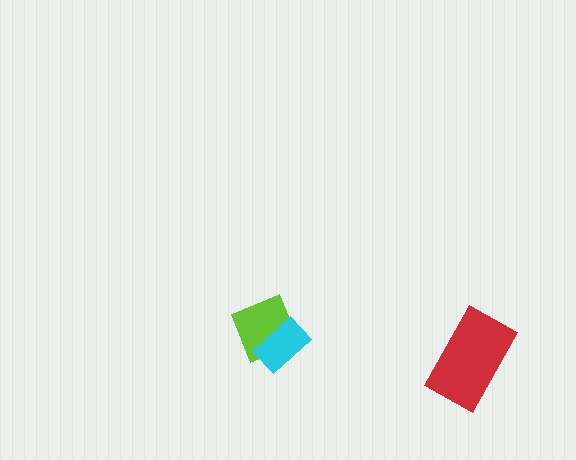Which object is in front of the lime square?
The cyan rectangle is in front of the lime square.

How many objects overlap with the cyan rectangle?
1 object overlaps with the cyan rectangle.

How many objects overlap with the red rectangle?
0 objects overlap with the red rectangle.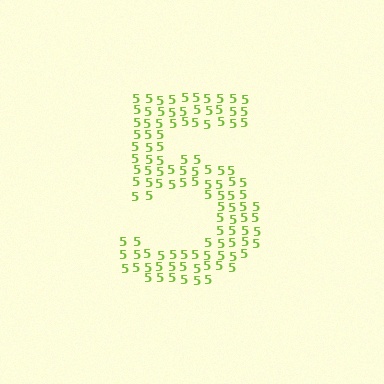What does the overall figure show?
The overall figure shows the digit 5.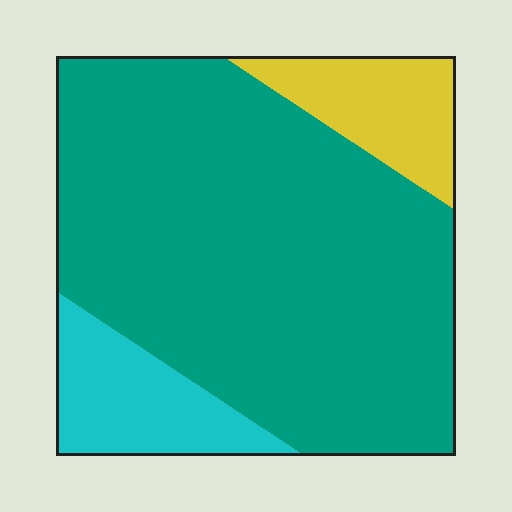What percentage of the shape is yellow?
Yellow covers about 10% of the shape.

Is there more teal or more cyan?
Teal.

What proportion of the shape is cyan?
Cyan covers around 15% of the shape.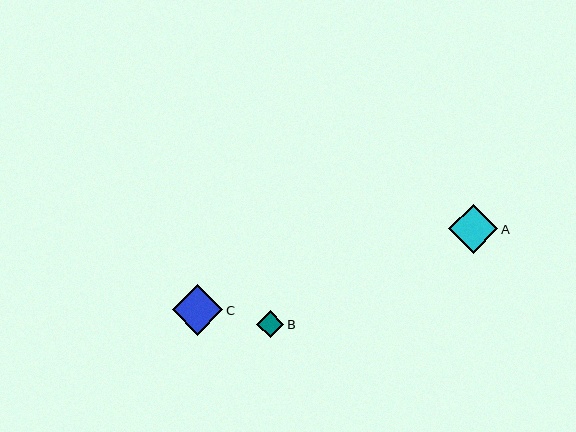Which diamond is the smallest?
Diamond B is the smallest with a size of approximately 27 pixels.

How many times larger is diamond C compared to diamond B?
Diamond C is approximately 1.9 times the size of diamond B.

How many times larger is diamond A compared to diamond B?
Diamond A is approximately 1.8 times the size of diamond B.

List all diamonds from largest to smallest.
From largest to smallest: C, A, B.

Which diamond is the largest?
Diamond C is the largest with a size of approximately 51 pixels.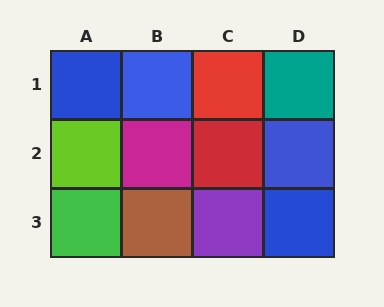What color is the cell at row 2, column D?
Blue.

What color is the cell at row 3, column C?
Purple.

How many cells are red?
2 cells are red.